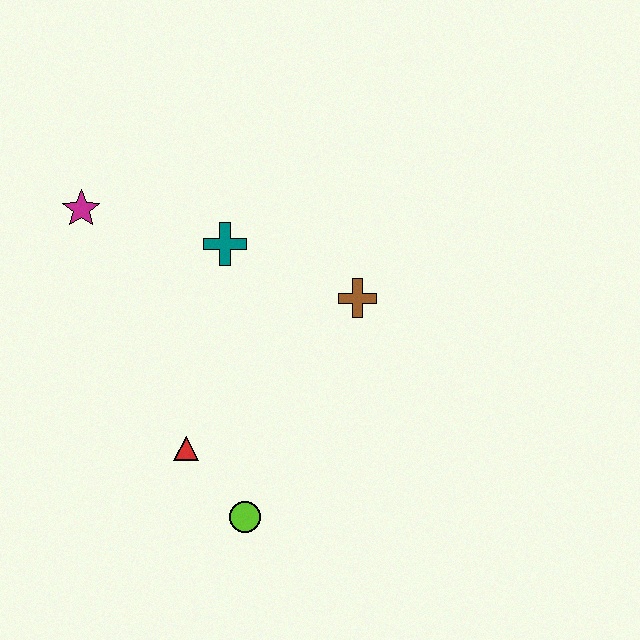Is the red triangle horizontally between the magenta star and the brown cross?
Yes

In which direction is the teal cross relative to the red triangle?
The teal cross is above the red triangle.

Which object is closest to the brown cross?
The teal cross is closest to the brown cross.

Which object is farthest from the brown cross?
The magenta star is farthest from the brown cross.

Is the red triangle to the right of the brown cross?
No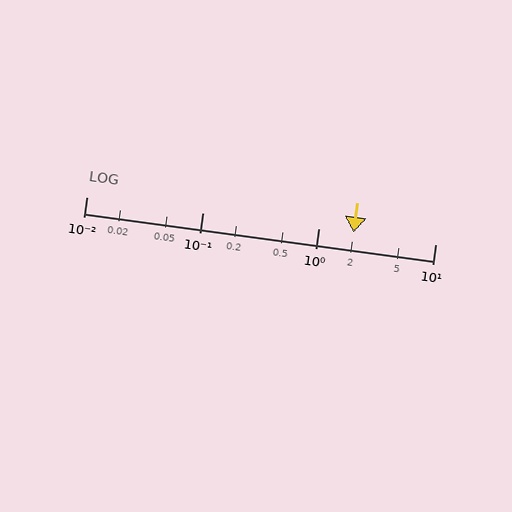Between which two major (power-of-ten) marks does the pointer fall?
The pointer is between 1 and 10.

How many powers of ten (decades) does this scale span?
The scale spans 3 decades, from 0.01 to 10.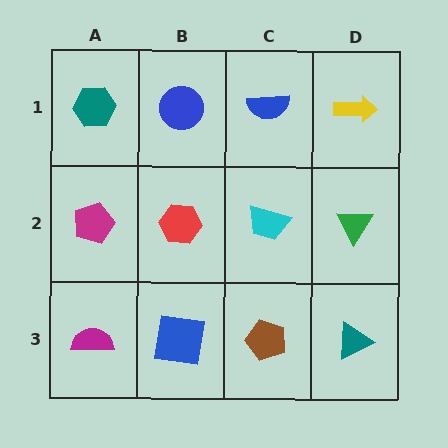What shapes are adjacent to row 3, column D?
A green triangle (row 2, column D), a brown pentagon (row 3, column C).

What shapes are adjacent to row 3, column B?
A red hexagon (row 2, column B), a magenta semicircle (row 3, column A), a brown pentagon (row 3, column C).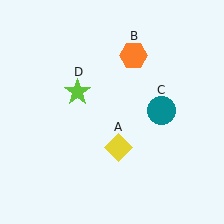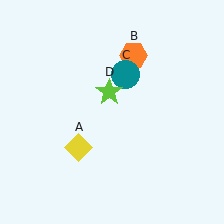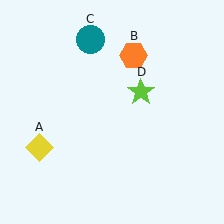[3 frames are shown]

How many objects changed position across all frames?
3 objects changed position: yellow diamond (object A), teal circle (object C), lime star (object D).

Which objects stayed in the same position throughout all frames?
Orange hexagon (object B) remained stationary.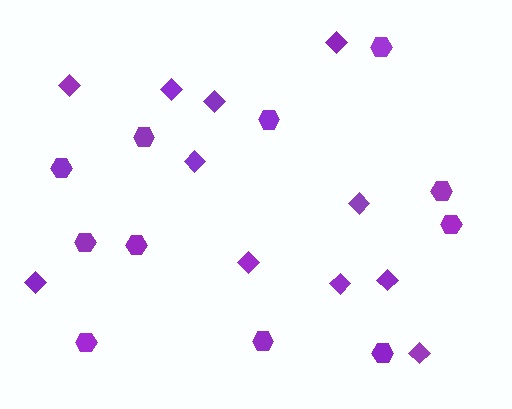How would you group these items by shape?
There are 2 groups: one group of diamonds (11) and one group of hexagons (11).